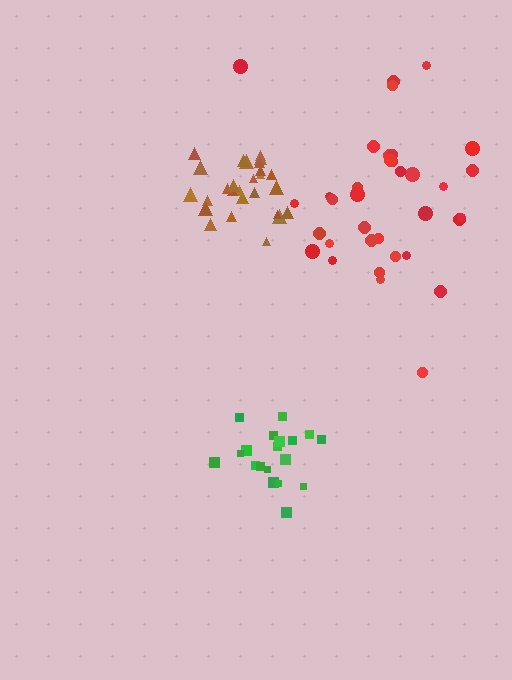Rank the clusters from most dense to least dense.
brown, green, red.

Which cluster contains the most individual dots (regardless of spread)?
Red (35).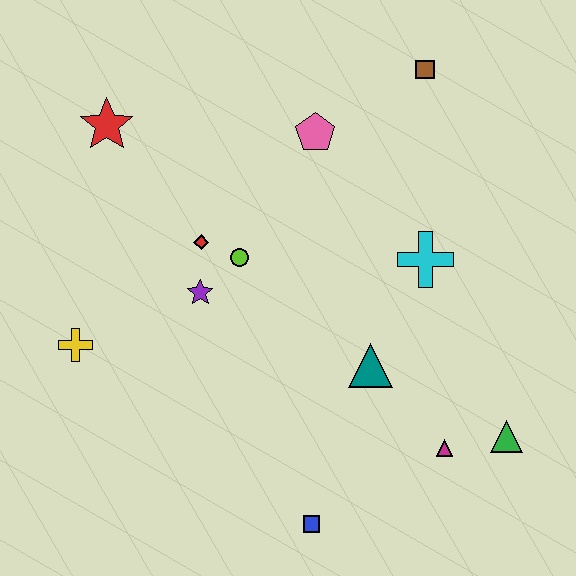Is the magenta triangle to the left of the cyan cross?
No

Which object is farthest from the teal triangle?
The red star is farthest from the teal triangle.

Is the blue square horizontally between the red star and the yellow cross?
No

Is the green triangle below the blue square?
No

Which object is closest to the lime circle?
The red diamond is closest to the lime circle.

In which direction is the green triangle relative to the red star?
The green triangle is to the right of the red star.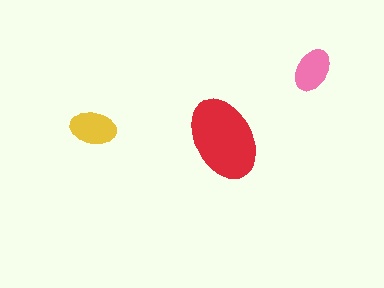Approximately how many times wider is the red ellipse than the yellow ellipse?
About 2 times wider.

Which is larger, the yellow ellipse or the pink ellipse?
The yellow one.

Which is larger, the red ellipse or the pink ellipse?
The red one.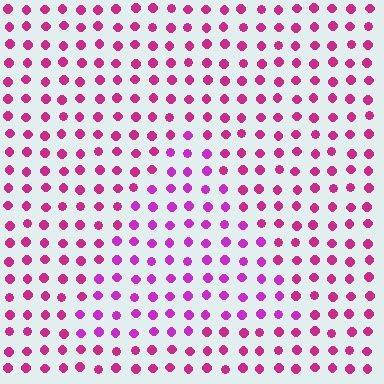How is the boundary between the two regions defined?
The boundary is defined purely by a slight shift in hue (about 25 degrees). Spacing, size, and orientation are identical on both sides.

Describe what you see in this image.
The image is filled with small magenta elements in a uniform arrangement. A triangle-shaped region is visible where the elements are tinted to a slightly different hue, forming a subtle color boundary.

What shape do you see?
I see a triangle.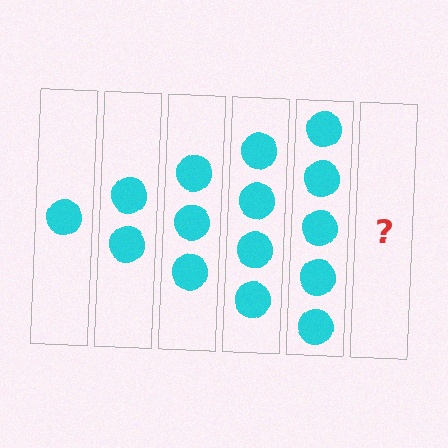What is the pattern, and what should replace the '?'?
The pattern is that each step adds one more circle. The '?' should be 6 circles.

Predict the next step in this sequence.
The next step is 6 circles.